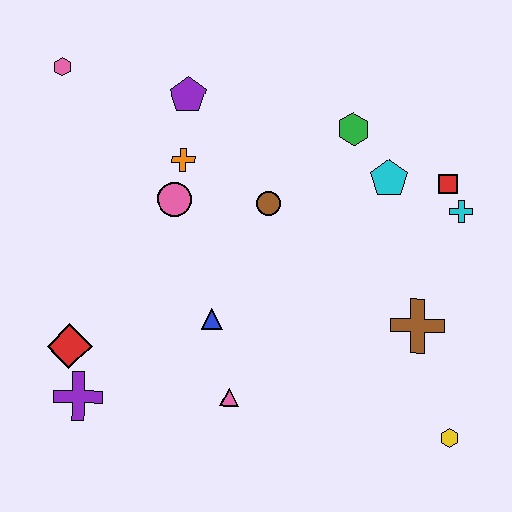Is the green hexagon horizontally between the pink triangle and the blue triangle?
No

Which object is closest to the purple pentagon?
The orange cross is closest to the purple pentagon.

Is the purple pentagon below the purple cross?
No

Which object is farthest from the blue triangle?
The pink hexagon is farthest from the blue triangle.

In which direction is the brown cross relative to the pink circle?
The brown cross is to the right of the pink circle.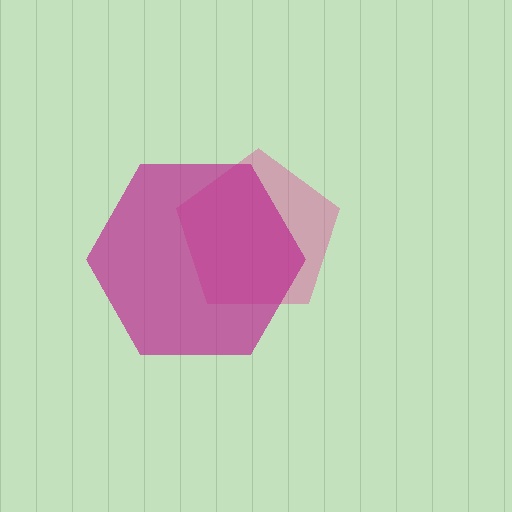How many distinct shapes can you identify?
There are 2 distinct shapes: a pink pentagon, a magenta hexagon.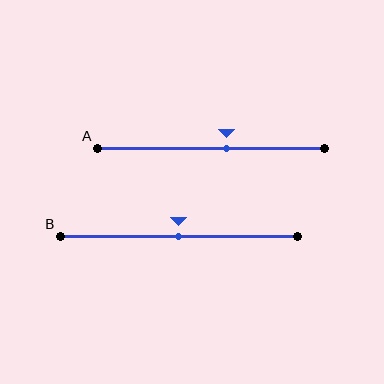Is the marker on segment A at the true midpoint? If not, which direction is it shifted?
No, the marker on segment A is shifted to the right by about 7% of the segment length.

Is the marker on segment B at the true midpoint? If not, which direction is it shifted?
Yes, the marker on segment B is at the true midpoint.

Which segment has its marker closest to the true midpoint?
Segment B has its marker closest to the true midpoint.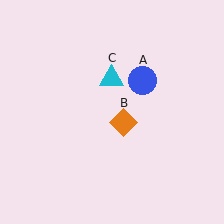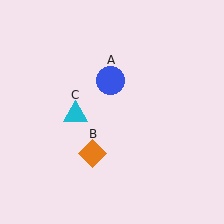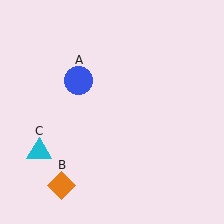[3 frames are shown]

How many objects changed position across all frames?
3 objects changed position: blue circle (object A), orange diamond (object B), cyan triangle (object C).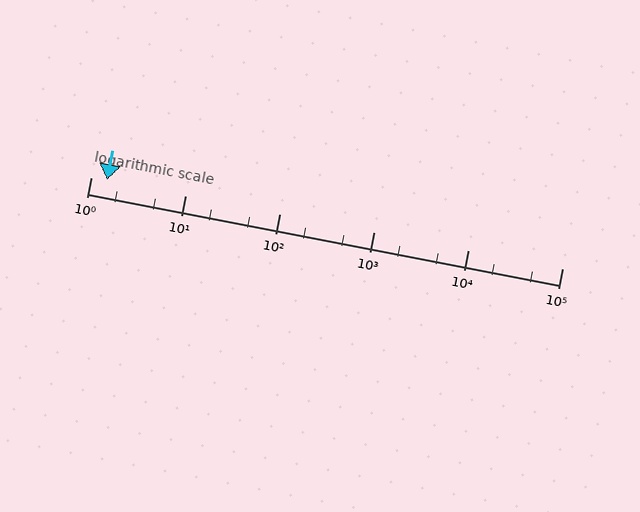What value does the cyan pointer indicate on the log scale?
The pointer indicates approximately 1.5.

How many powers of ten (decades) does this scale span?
The scale spans 5 decades, from 1 to 100000.